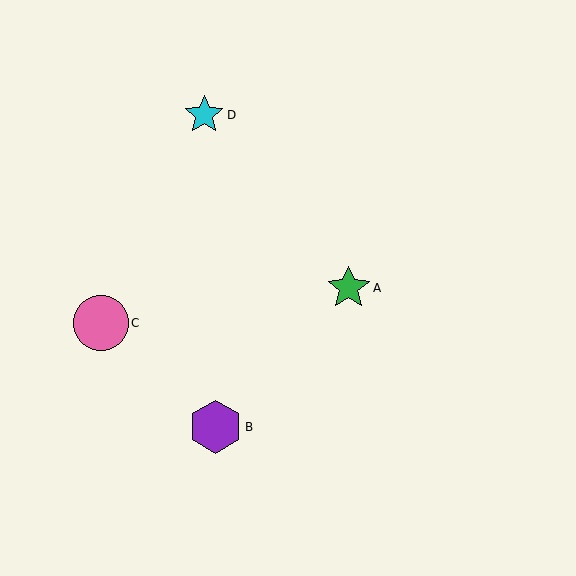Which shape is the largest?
The pink circle (labeled C) is the largest.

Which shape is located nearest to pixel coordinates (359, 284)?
The green star (labeled A) at (349, 288) is nearest to that location.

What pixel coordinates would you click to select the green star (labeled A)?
Click at (349, 288) to select the green star A.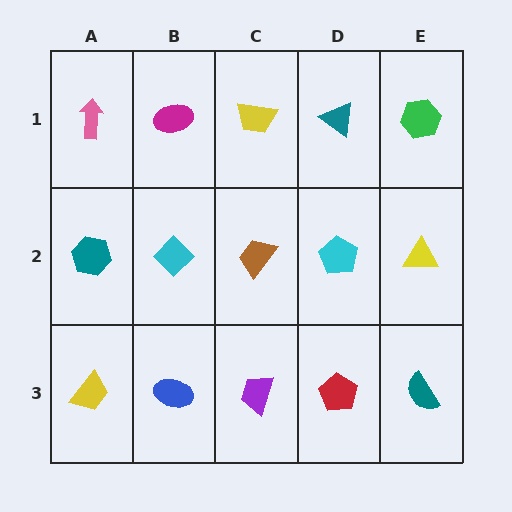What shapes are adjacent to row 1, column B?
A cyan diamond (row 2, column B), a pink arrow (row 1, column A), a yellow trapezoid (row 1, column C).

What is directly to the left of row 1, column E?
A teal triangle.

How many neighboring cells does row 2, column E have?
3.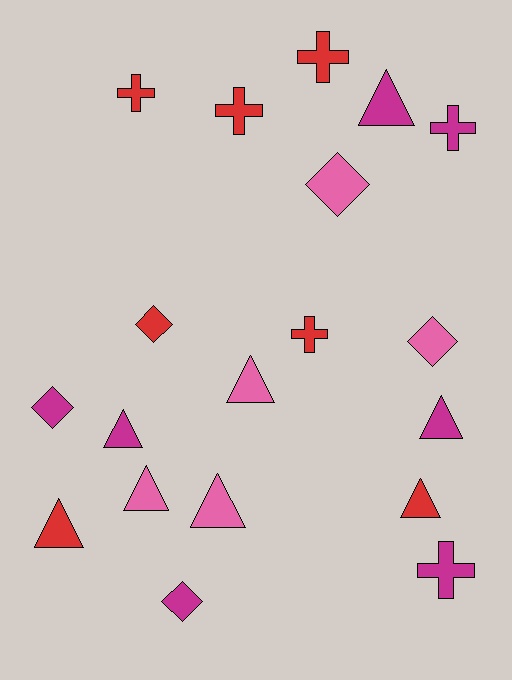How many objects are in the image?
There are 19 objects.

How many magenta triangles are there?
There are 3 magenta triangles.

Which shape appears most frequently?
Triangle, with 8 objects.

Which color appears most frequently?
Magenta, with 7 objects.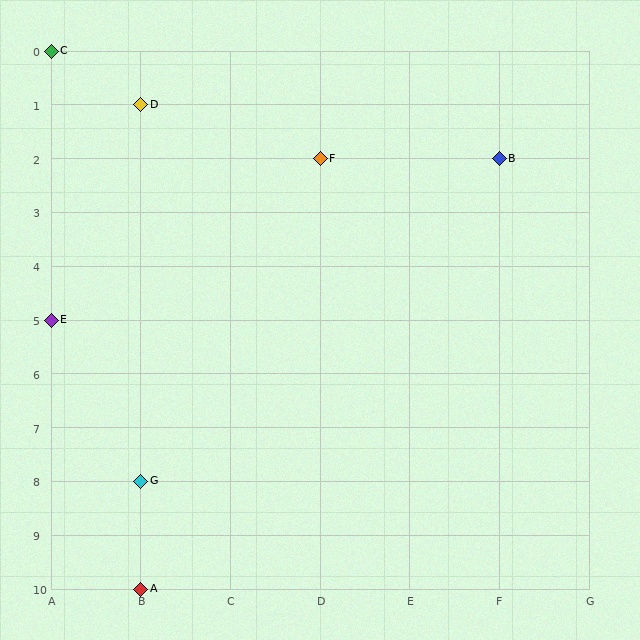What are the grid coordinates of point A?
Point A is at grid coordinates (B, 10).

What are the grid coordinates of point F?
Point F is at grid coordinates (D, 2).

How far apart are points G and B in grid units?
Points G and B are 4 columns and 6 rows apart (about 7.2 grid units diagonally).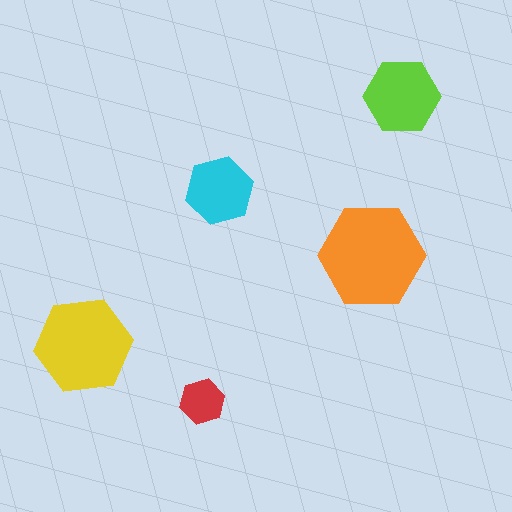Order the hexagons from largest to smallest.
the orange one, the yellow one, the lime one, the cyan one, the red one.